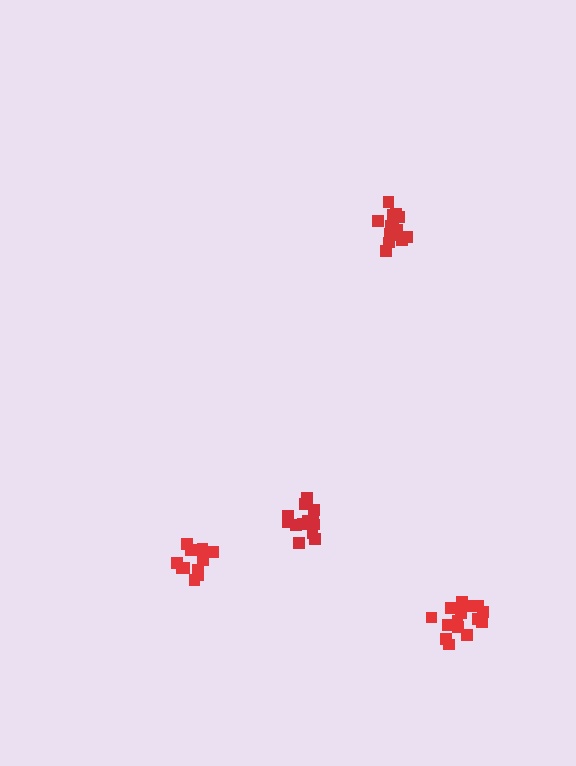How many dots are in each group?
Group 1: 15 dots, Group 2: 14 dots, Group 3: 15 dots, Group 4: 13 dots (57 total).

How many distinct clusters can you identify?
There are 4 distinct clusters.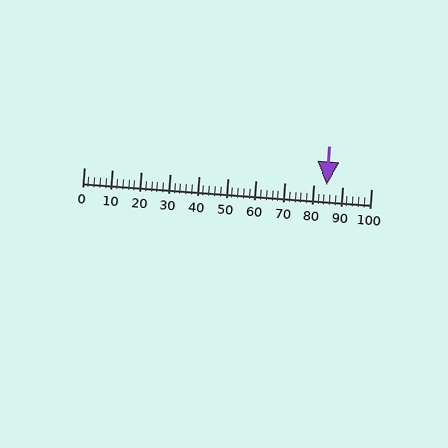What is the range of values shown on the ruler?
The ruler shows values from 0 to 100.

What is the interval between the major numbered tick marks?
The major tick marks are spaced 10 units apart.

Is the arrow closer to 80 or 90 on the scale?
The arrow is closer to 80.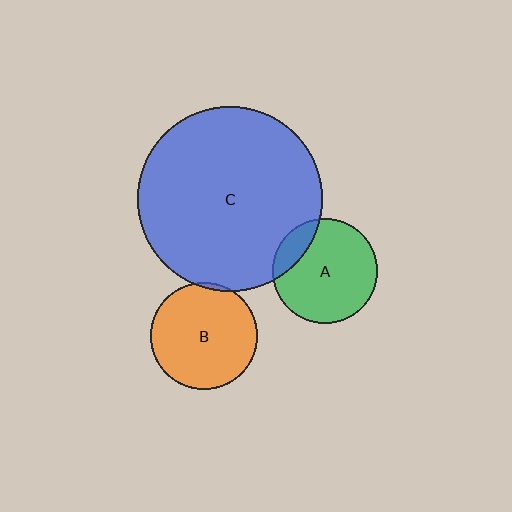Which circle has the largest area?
Circle C (blue).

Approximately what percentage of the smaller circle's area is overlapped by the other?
Approximately 15%.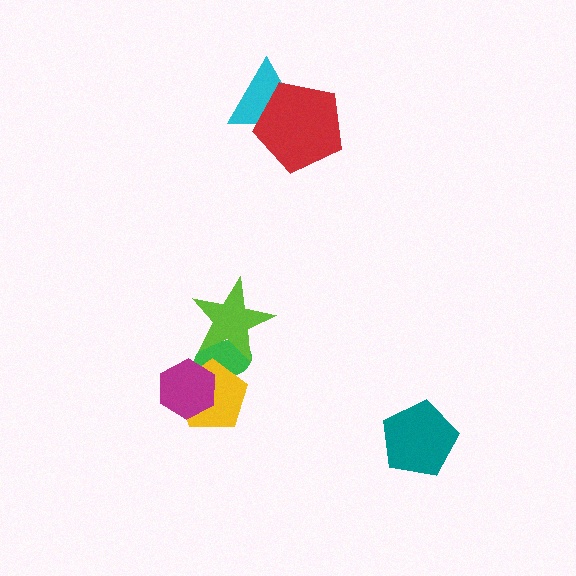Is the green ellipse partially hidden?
Yes, it is partially covered by another shape.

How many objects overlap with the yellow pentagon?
2 objects overlap with the yellow pentagon.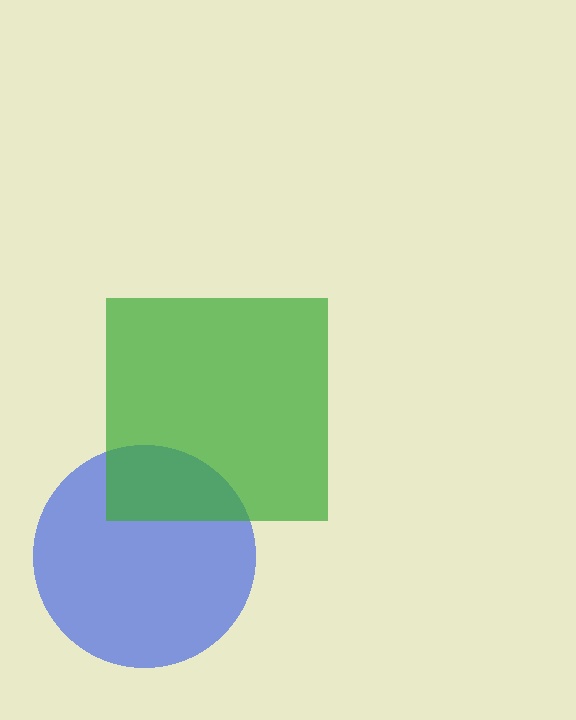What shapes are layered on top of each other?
The layered shapes are: a blue circle, a green square.